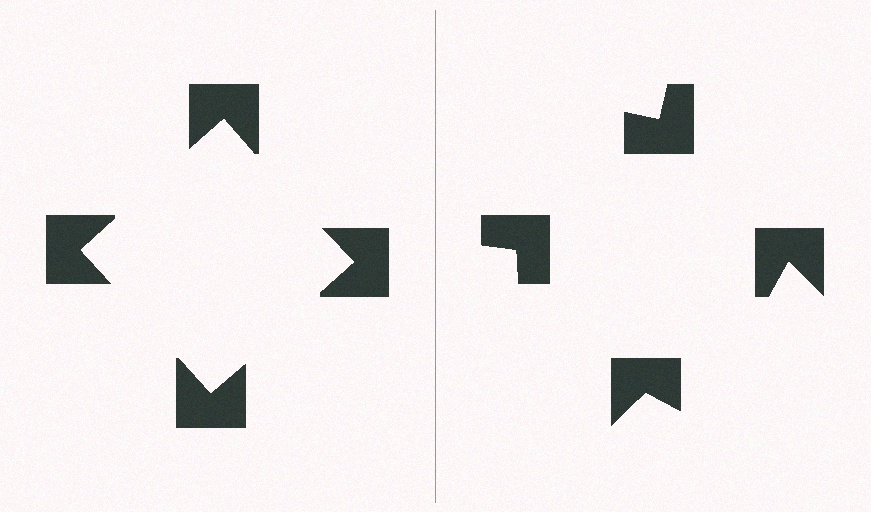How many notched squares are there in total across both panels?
8 — 4 on each side.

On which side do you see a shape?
An illusory square appears on the left side. On the right side the wedge cuts are rotated, so no coherent shape forms.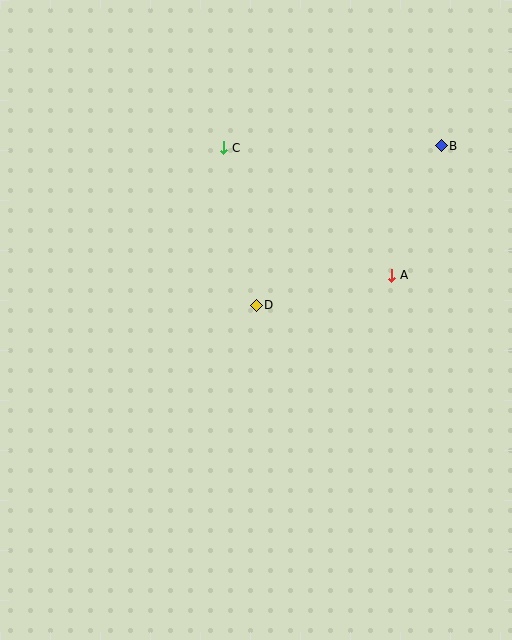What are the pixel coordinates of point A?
Point A is at (392, 275).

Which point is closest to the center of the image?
Point D at (256, 305) is closest to the center.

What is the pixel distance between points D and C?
The distance between D and C is 161 pixels.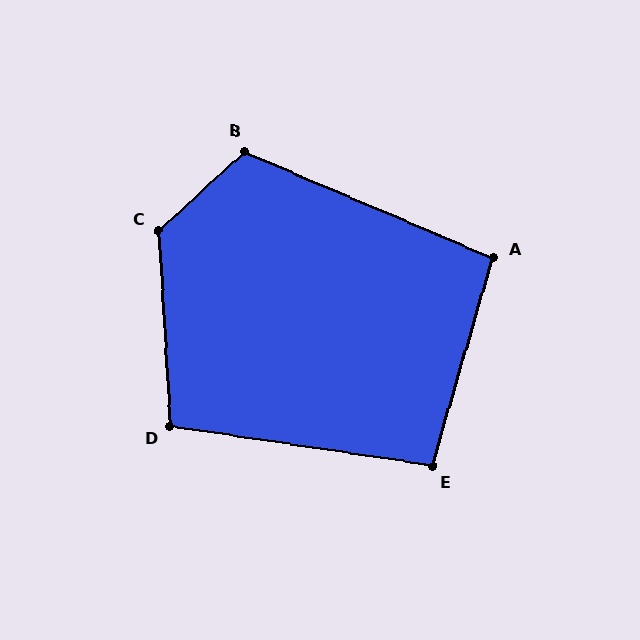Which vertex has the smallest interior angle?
A, at approximately 97 degrees.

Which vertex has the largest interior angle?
C, at approximately 129 degrees.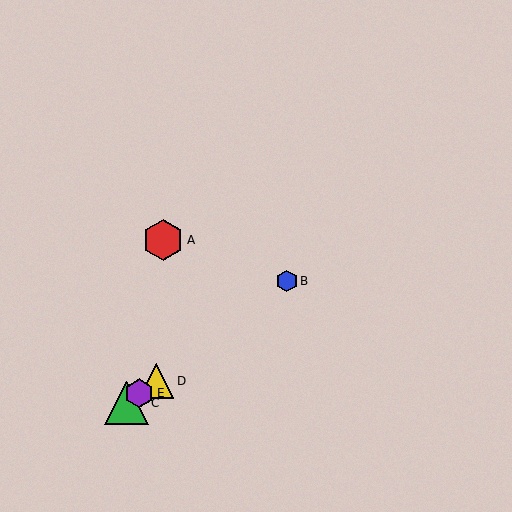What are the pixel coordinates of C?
Object C is at (126, 403).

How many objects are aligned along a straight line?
4 objects (B, C, D, E) are aligned along a straight line.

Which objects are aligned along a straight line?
Objects B, C, D, E are aligned along a straight line.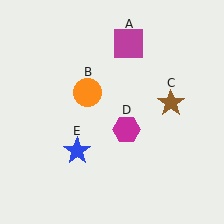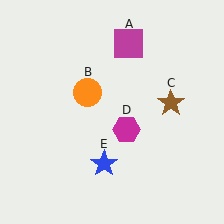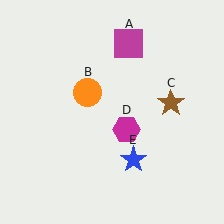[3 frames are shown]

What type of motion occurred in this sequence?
The blue star (object E) rotated counterclockwise around the center of the scene.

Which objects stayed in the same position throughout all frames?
Magenta square (object A) and orange circle (object B) and brown star (object C) and magenta hexagon (object D) remained stationary.